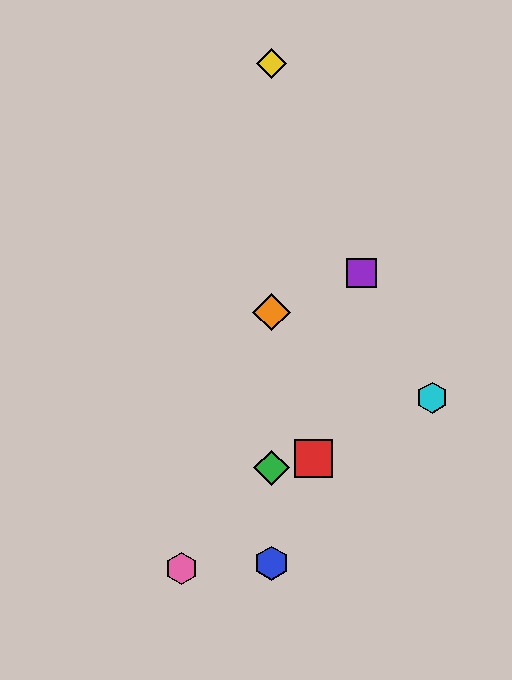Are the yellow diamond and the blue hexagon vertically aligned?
Yes, both are at x≈271.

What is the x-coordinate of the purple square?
The purple square is at x≈361.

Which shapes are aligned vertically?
The blue hexagon, the green diamond, the yellow diamond, the orange diamond are aligned vertically.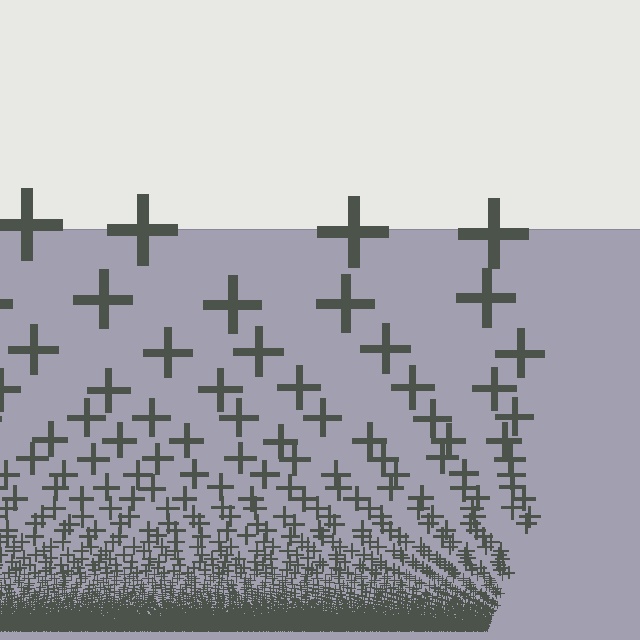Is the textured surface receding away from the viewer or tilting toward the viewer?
The surface appears to tilt toward the viewer. Texture elements get larger and sparser toward the top.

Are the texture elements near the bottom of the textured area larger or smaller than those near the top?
Smaller. The gradient is inverted — elements near the bottom are smaller and denser.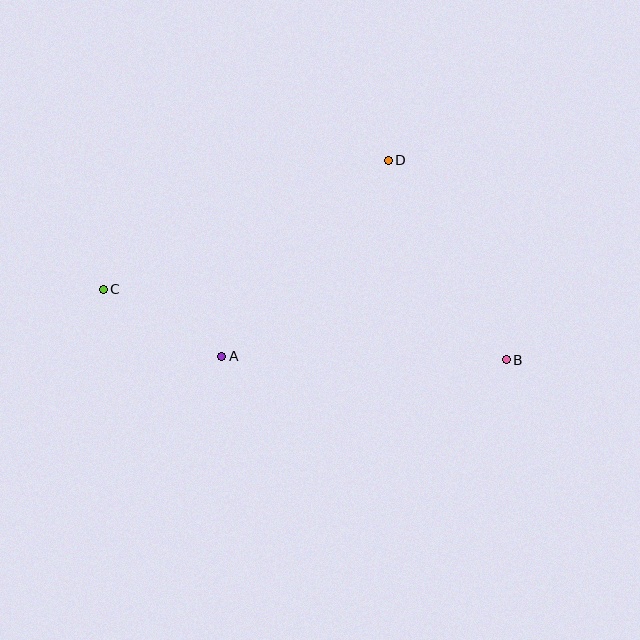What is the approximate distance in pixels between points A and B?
The distance between A and B is approximately 284 pixels.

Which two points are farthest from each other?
Points B and C are farthest from each other.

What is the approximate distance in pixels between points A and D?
The distance between A and D is approximately 257 pixels.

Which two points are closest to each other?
Points A and C are closest to each other.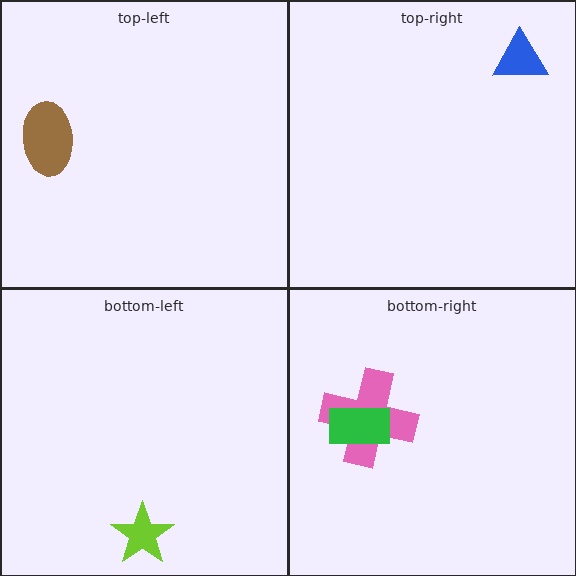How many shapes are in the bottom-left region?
1.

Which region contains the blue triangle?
The top-right region.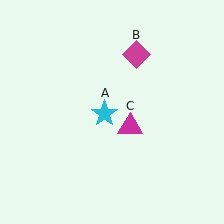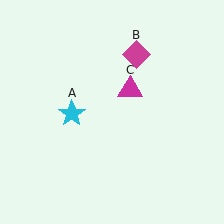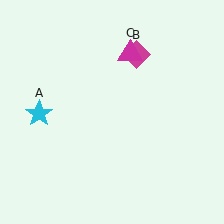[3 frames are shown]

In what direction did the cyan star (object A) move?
The cyan star (object A) moved left.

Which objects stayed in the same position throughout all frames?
Magenta diamond (object B) remained stationary.